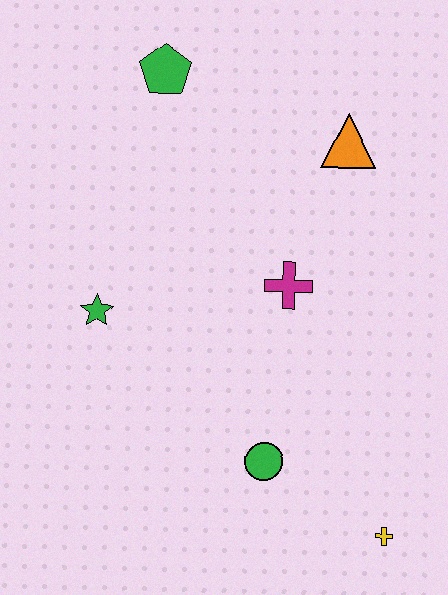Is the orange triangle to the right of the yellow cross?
No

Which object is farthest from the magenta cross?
The yellow cross is farthest from the magenta cross.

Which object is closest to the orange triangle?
The magenta cross is closest to the orange triangle.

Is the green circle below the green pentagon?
Yes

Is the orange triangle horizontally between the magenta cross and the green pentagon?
No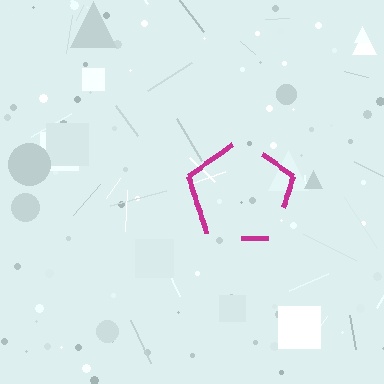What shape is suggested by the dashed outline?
The dashed outline suggests a pentagon.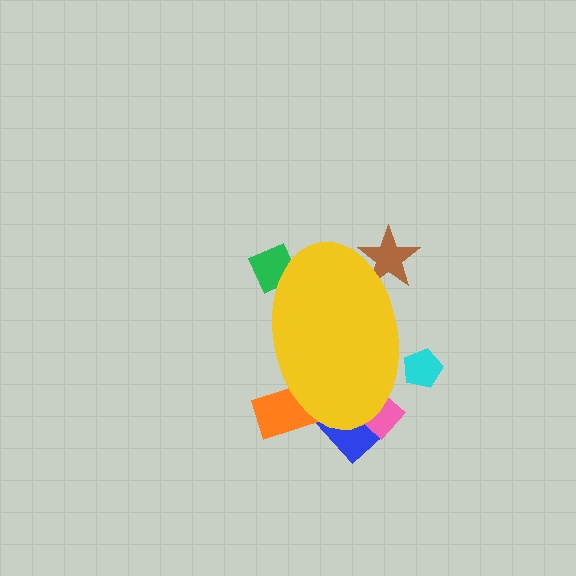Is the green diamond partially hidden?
Yes, the green diamond is partially hidden behind the yellow ellipse.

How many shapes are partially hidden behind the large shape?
6 shapes are partially hidden.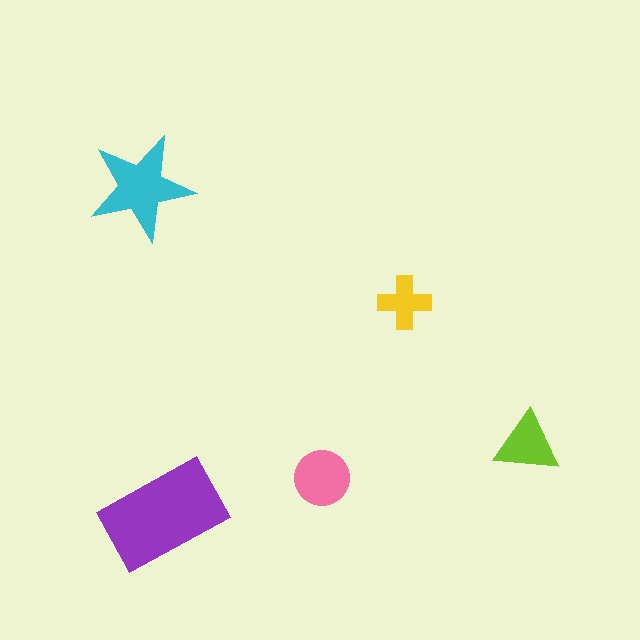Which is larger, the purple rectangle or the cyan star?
The purple rectangle.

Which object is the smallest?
The yellow cross.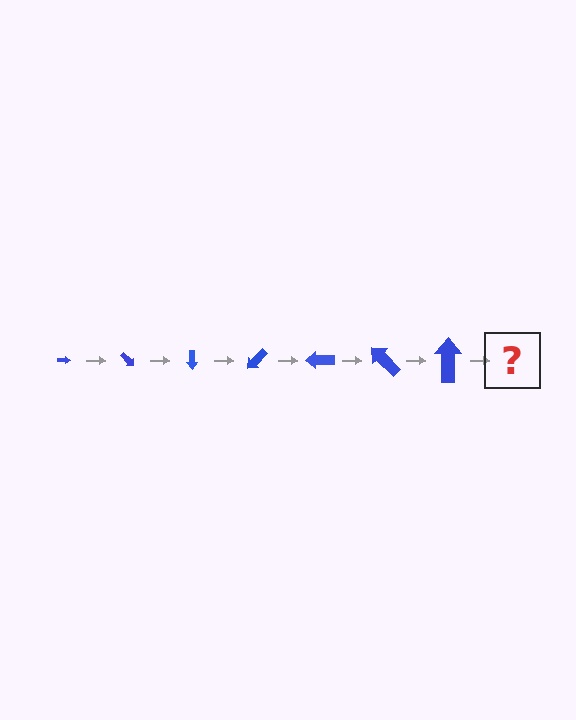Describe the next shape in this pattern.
It should be an arrow, larger than the previous one and rotated 315 degrees from the start.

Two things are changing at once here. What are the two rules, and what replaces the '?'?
The two rules are that the arrow grows larger each step and it rotates 45 degrees each step. The '?' should be an arrow, larger than the previous one and rotated 315 degrees from the start.